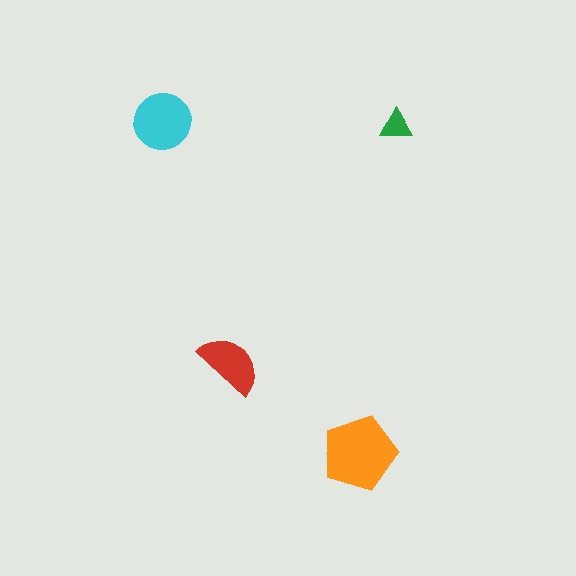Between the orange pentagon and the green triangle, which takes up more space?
The orange pentagon.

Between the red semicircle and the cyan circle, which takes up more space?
The cyan circle.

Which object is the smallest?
The green triangle.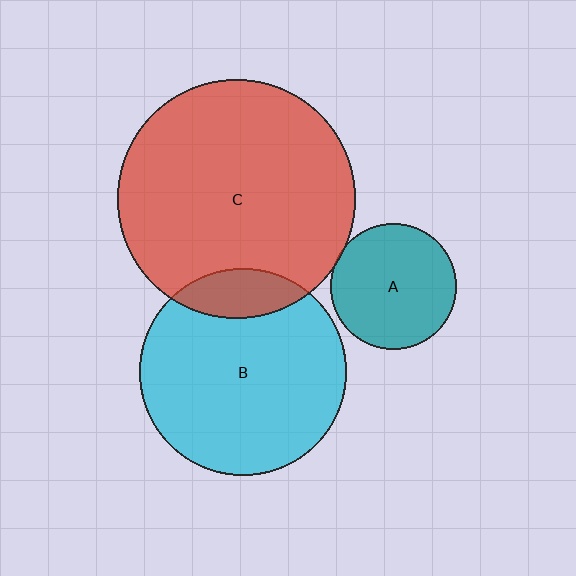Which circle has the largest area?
Circle C (red).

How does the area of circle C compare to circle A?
Approximately 3.6 times.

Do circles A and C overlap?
Yes.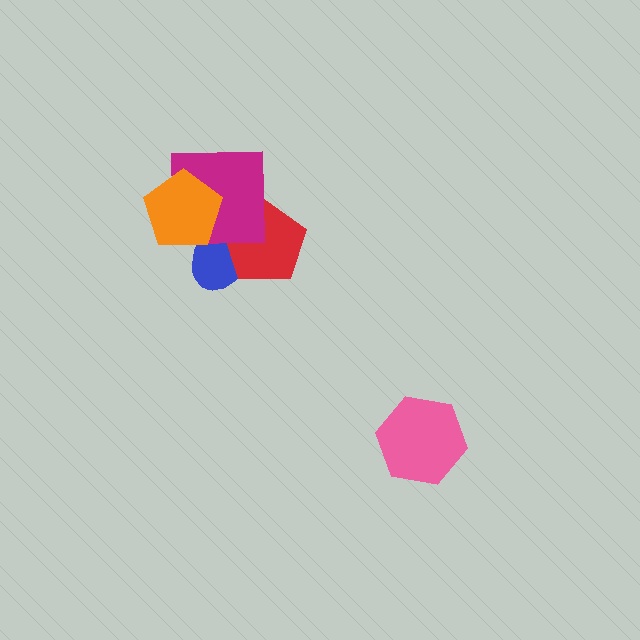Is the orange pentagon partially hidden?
No, no other shape covers it.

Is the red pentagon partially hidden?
Yes, it is partially covered by another shape.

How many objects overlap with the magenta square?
3 objects overlap with the magenta square.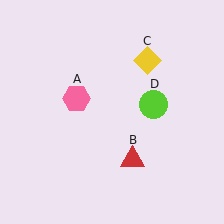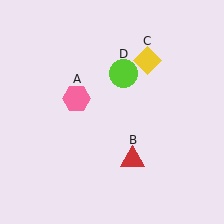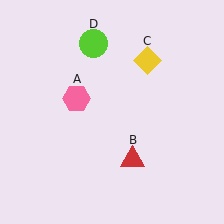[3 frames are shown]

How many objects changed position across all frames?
1 object changed position: lime circle (object D).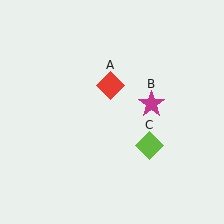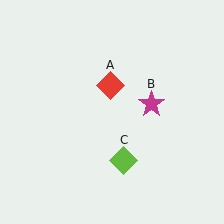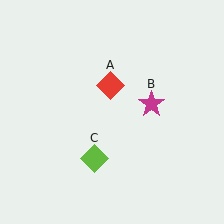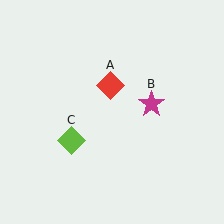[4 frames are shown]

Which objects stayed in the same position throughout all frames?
Red diamond (object A) and magenta star (object B) remained stationary.